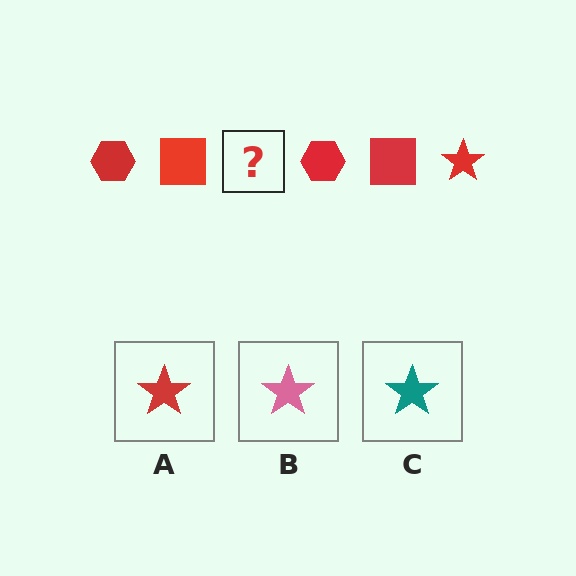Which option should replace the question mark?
Option A.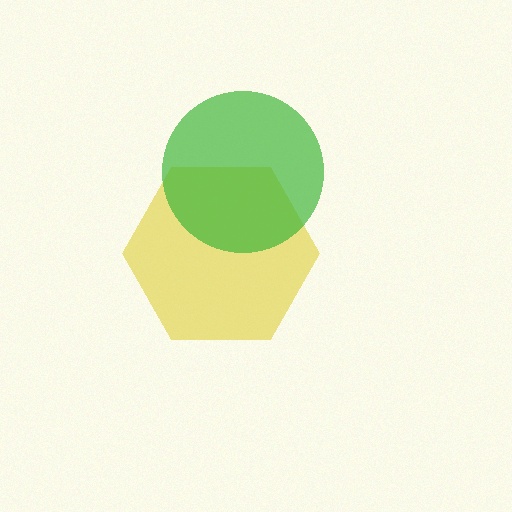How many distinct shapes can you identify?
There are 2 distinct shapes: a yellow hexagon, a green circle.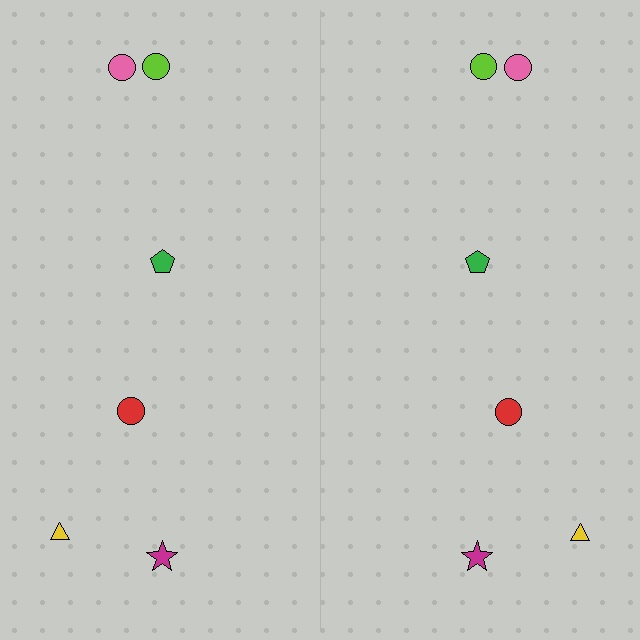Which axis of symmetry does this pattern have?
The pattern has a vertical axis of symmetry running through the center of the image.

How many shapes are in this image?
There are 12 shapes in this image.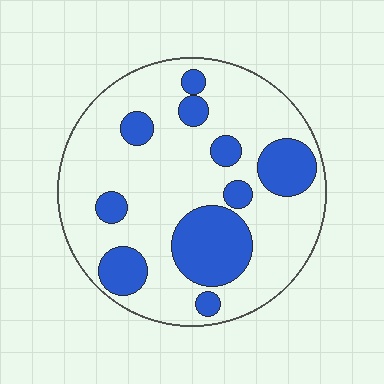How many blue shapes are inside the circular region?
10.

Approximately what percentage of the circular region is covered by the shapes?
Approximately 25%.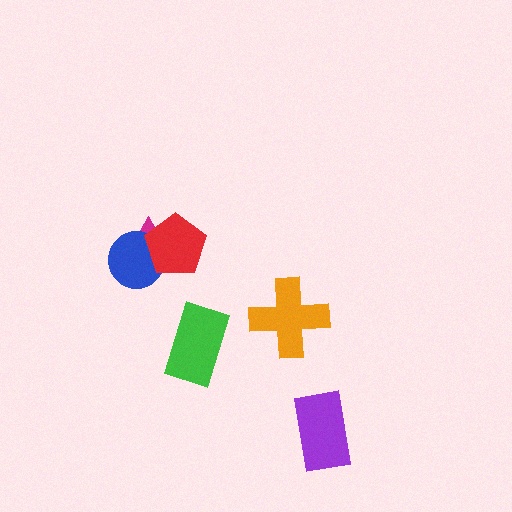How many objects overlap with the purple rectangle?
0 objects overlap with the purple rectangle.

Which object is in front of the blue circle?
The red pentagon is in front of the blue circle.